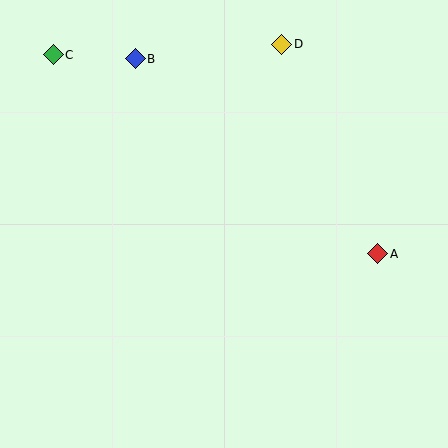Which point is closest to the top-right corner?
Point D is closest to the top-right corner.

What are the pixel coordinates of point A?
Point A is at (378, 254).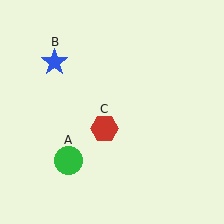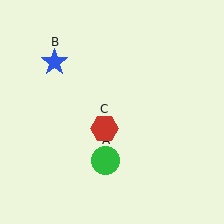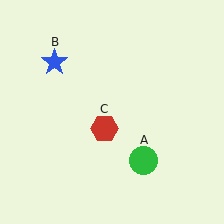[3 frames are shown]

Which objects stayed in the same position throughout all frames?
Blue star (object B) and red hexagon (object C) remained stationary.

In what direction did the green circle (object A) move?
The green circle (object A) moved right.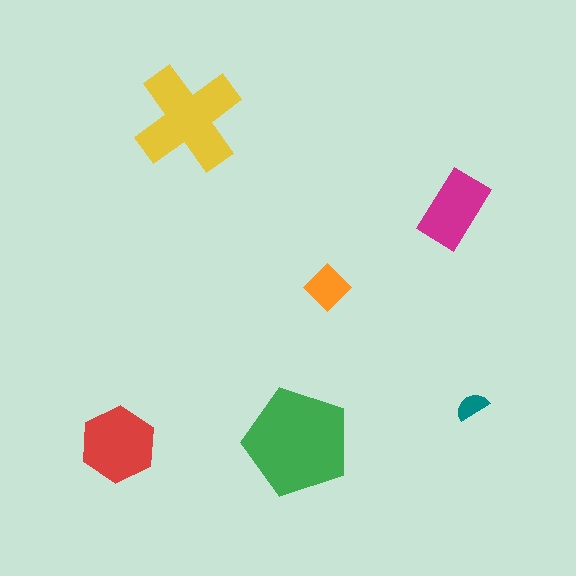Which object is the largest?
The green pentagon.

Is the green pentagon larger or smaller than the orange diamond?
Larger.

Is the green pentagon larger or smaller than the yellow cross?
Larger.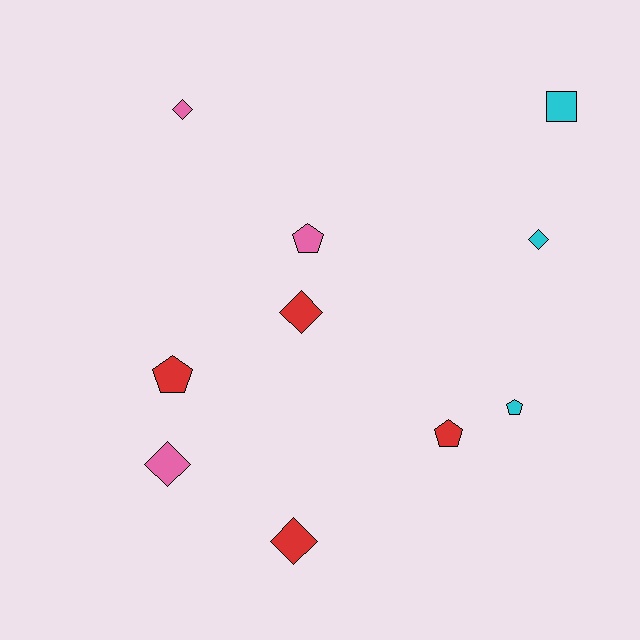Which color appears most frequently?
Red, with 4 objects.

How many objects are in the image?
There are 10 objects.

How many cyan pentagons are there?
There is 1 cyan pentagon.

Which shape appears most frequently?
Diamond, with 5 objects.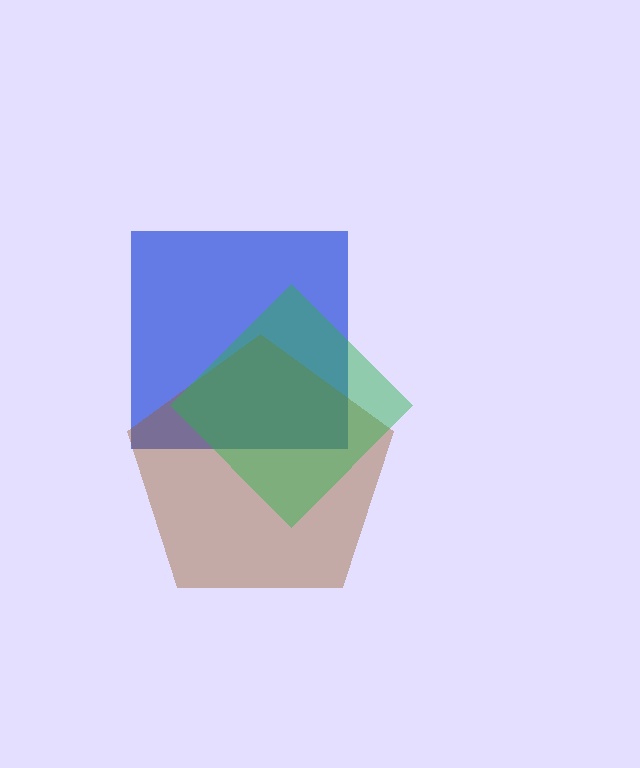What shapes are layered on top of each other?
The layered shapes are: a blue square, a brown pentagon, a green diamond.